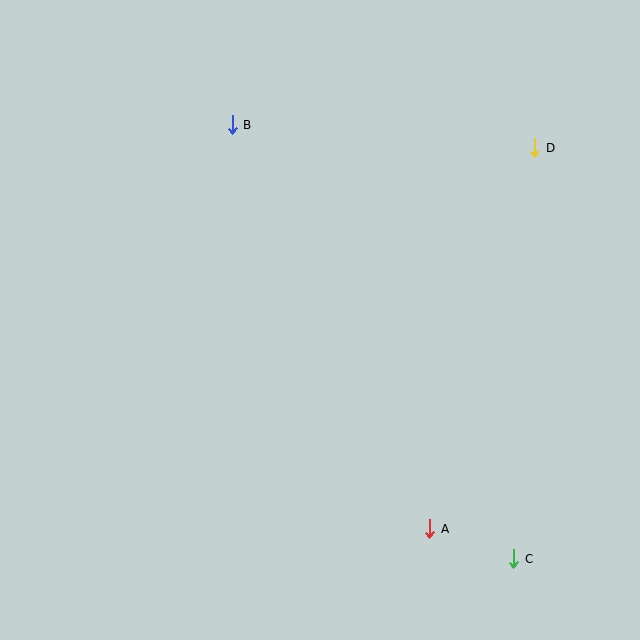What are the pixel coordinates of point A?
Point A is at (430, 529).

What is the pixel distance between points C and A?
The distance between C and A is 89 pixels.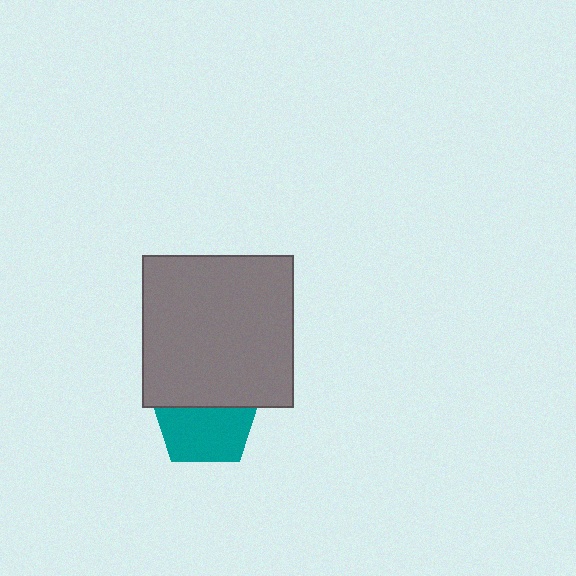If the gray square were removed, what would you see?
You would see the complete teal pentagon.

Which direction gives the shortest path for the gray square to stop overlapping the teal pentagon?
Moving up gives the shortest separation.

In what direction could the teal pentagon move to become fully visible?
The teal pentagon could move down. That would shift it out from behind the gray square entirely.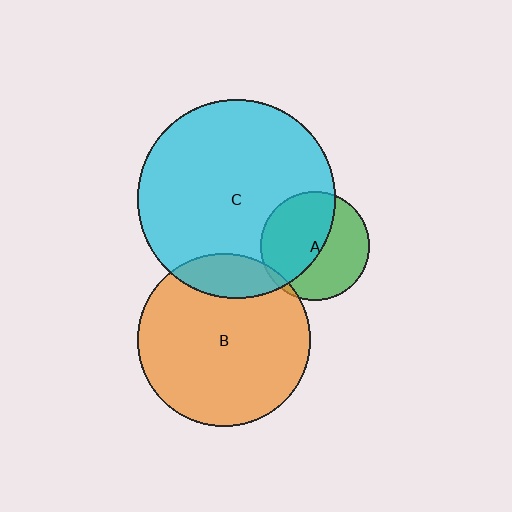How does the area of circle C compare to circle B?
Approximately 1.3 times.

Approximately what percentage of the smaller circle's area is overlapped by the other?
Approximately 55%.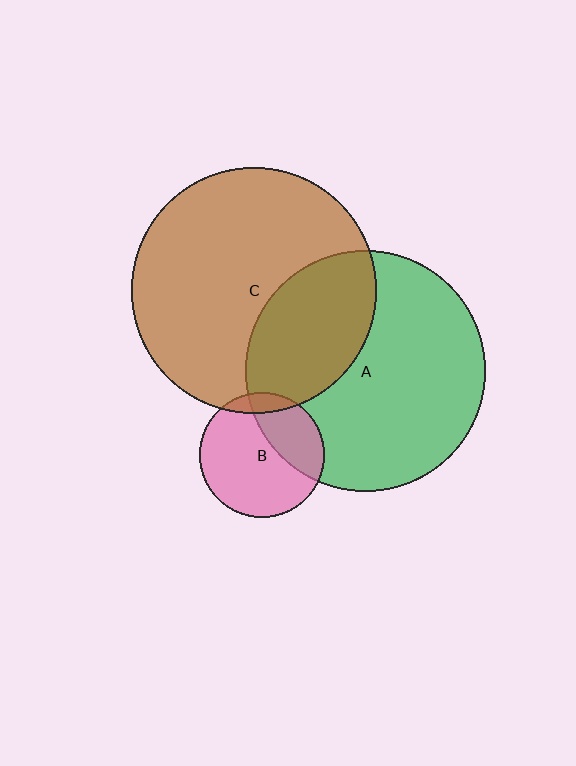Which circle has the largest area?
Circle C (brown).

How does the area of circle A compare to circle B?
Approximately 3.7 times.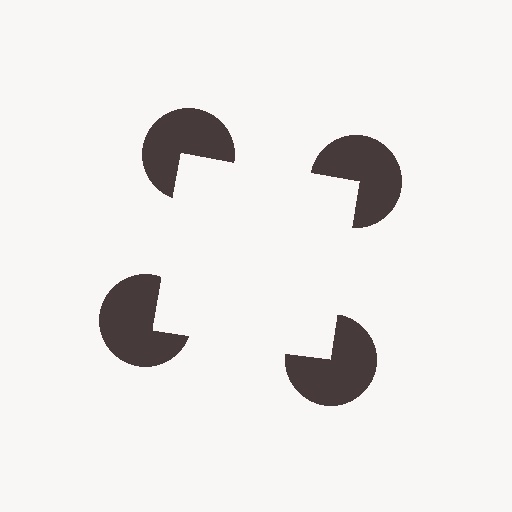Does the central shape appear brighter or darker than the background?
It typically appears slightly brighter than the background, even though no actual brightness change is drawn.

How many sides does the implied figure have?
4 sides.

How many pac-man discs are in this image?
There are 4 — one at each vertex of the illusory square.